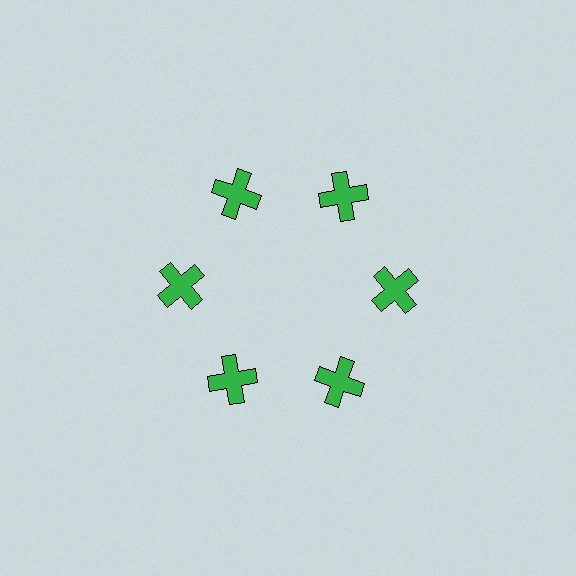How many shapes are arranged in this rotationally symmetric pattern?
There are 6 shapes, arranged in 6 groups of 1.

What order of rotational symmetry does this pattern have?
This pattern has 6-fold rotational symmetry.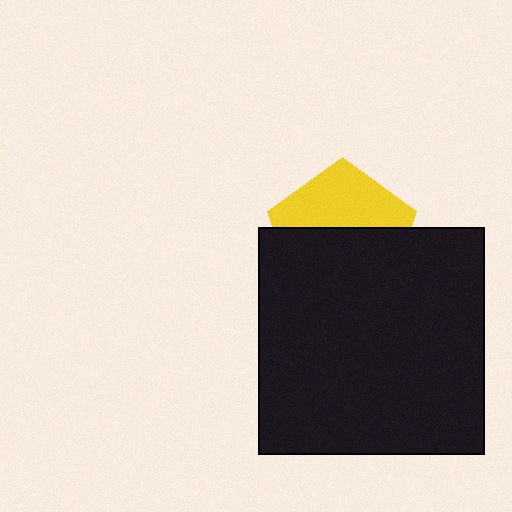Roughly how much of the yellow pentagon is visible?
A small part of it is visible (roughly 43%).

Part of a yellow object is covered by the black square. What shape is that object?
It is a pentagon.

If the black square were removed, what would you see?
You would see the complete yellow pentagon.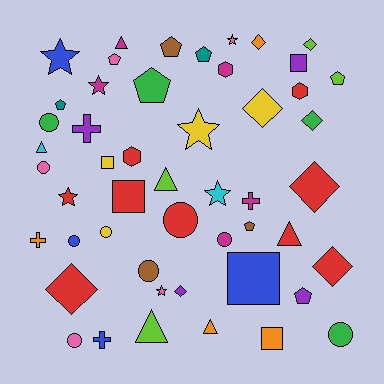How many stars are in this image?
There are 7 stars.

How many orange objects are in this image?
There are 4 orange objects.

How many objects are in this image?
There are 50 objects.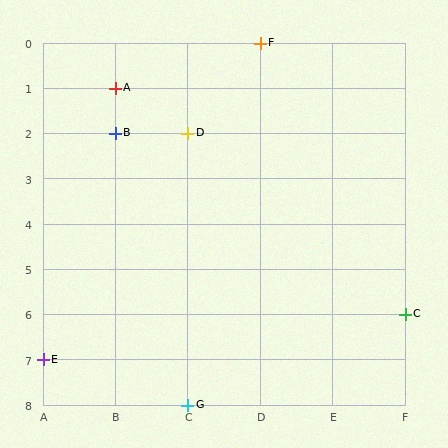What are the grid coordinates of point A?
Point A is at grid coordinates (B, 1).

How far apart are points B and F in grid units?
Points B and F are 2 columns and 2 rows apart (about 2.8 grid units diagonally).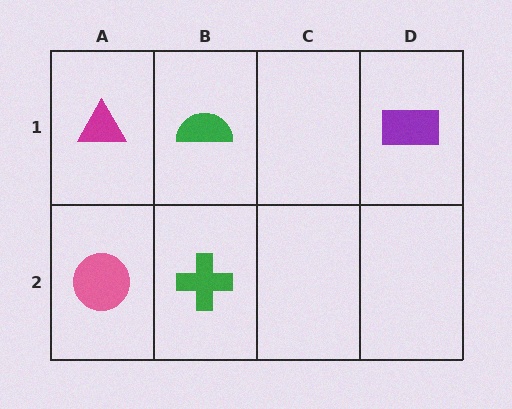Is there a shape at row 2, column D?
No, that cell is empty.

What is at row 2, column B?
A green cross.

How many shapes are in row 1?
3 shapes.